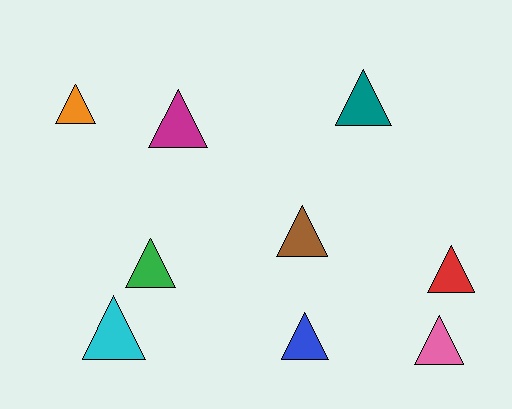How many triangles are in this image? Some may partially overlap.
There are 9 triangles.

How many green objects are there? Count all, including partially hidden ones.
There is 1 green object.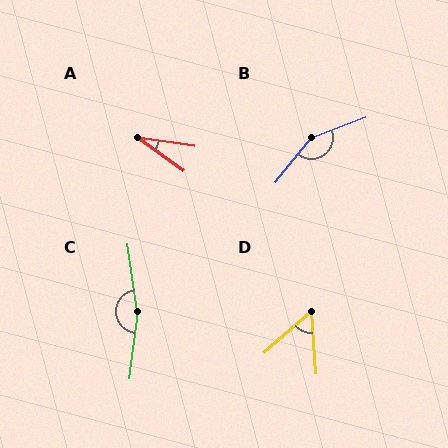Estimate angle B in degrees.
Approximately 149 degrees.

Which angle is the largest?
C, at approximately 165 degrees.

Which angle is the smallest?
A, at approximately 27 degrees.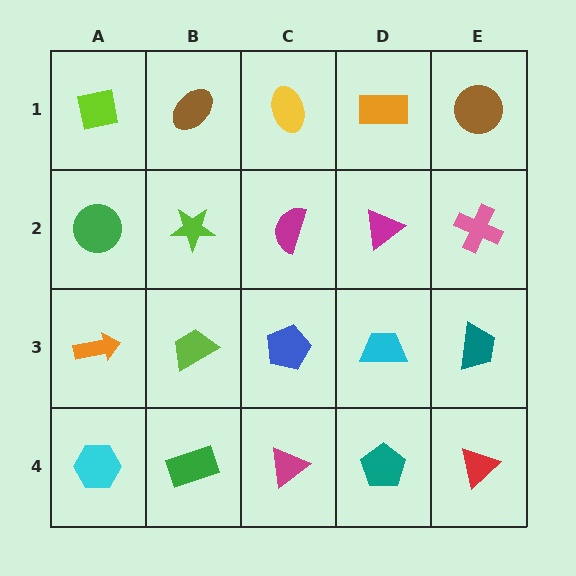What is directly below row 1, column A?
A green circle.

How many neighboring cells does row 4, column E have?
2.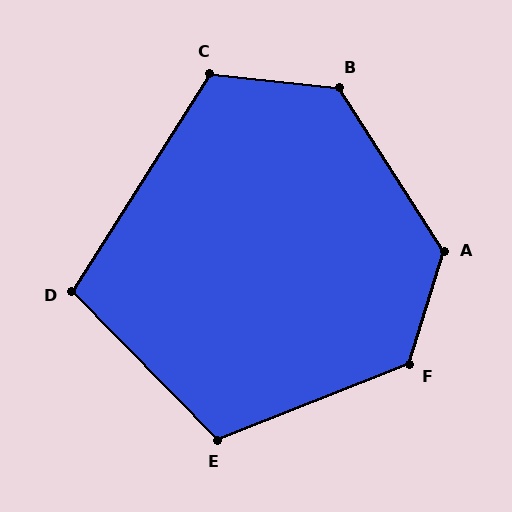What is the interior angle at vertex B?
Approximately 129 degrees (obtuse).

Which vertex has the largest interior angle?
A, at approximately 131 degrees.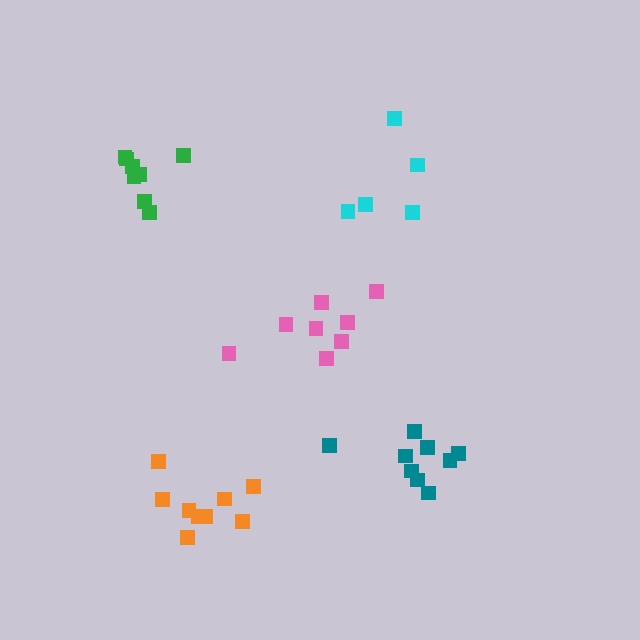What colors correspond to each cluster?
The clusters are colored: teal, cyan, green, pink, orange.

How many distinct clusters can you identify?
There are 5 distinct clusters.